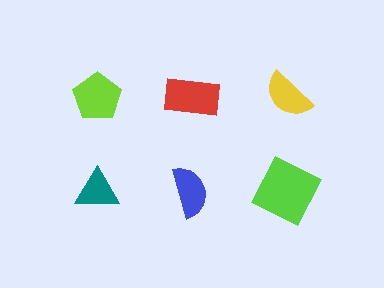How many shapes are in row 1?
3 shapes.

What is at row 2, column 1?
A teal triangle.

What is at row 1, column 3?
A yellow semicircle.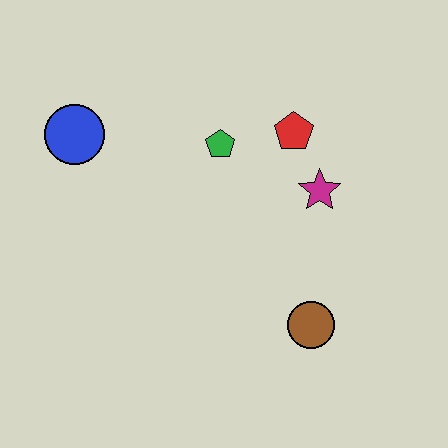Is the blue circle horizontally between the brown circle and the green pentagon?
No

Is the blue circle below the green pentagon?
No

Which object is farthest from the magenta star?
The blue circle is farthest from the magenta star.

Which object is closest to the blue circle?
The green pentagon is closest to the blue circle.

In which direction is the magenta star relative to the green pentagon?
The magenta star is to the right of the green pentagon.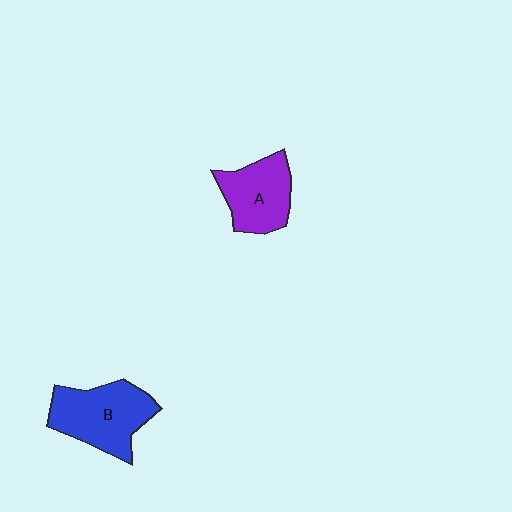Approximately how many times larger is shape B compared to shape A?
Approximately 1.3 times.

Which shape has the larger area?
Shape B (blue).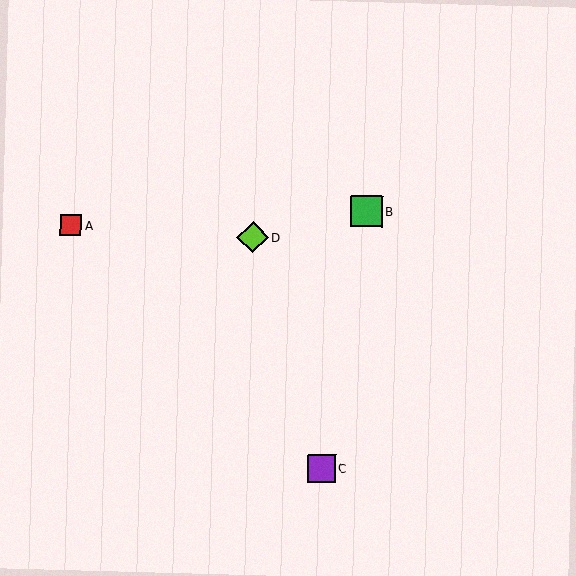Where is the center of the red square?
The center of the red square is at (70, 225).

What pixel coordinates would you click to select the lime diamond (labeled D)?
Click at (253, 237) to select the lime diamond D.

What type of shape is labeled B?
Shape B is a green square.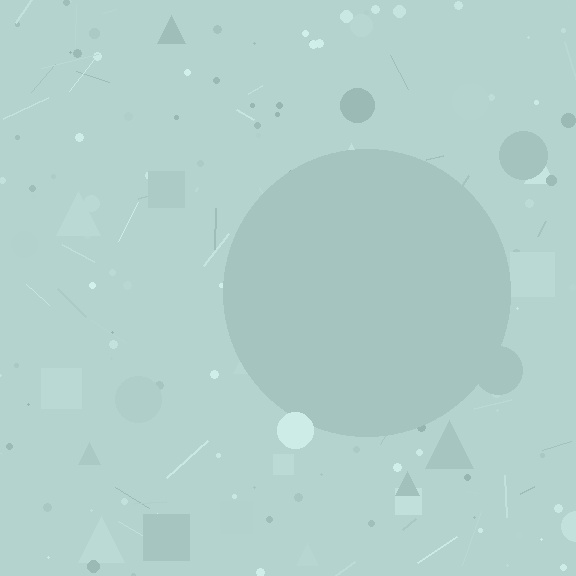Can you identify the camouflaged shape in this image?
The camouflaged shape is a circle.